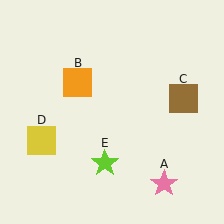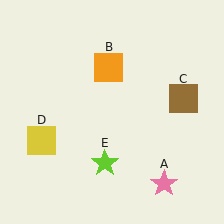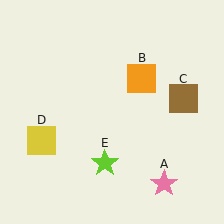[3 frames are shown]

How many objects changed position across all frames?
1 object changed position: orange square (object B).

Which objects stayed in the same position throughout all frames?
Pink star (object A) and brown square (object C) and yellow square (object D) and lime star (object E) remained stationary.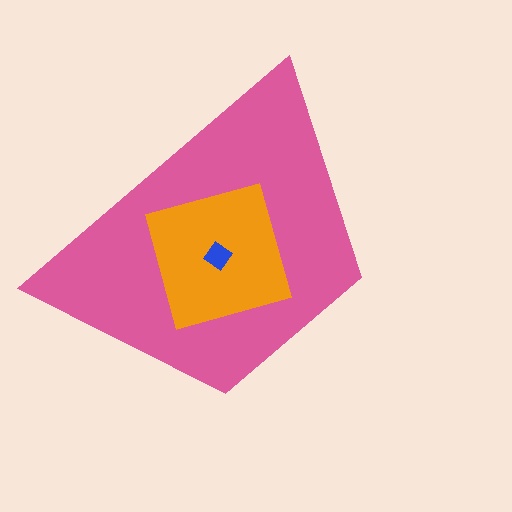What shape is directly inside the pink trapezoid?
The orange square.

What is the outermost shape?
The pink trapezoid.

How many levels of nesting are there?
3.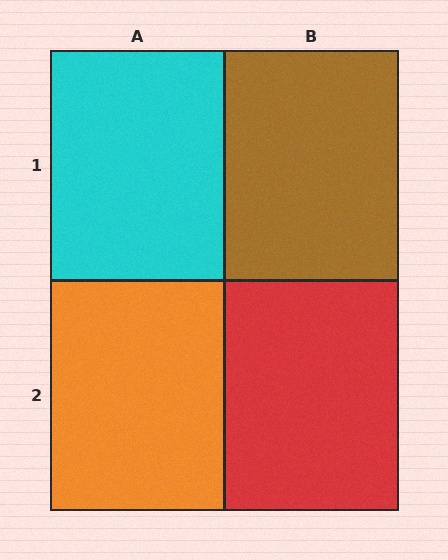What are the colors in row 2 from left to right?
Orange, red.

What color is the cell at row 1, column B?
Brown.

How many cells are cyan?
1 cell is cyan.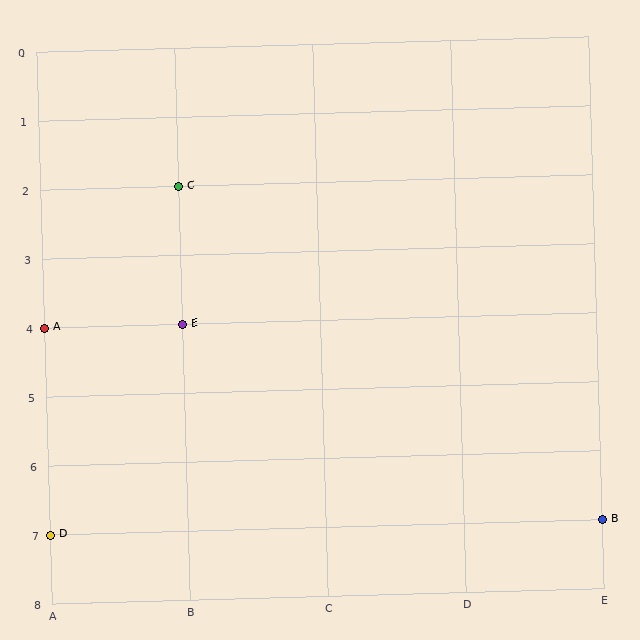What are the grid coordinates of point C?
Point C is at grid coordinates (B, 2).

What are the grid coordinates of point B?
Point B is at grid coordinates (E, 7).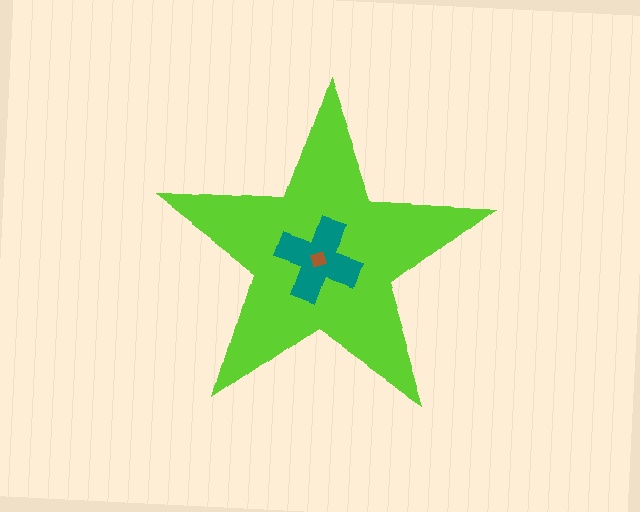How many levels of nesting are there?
3.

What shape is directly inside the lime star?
The teal cross.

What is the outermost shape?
The lime star.